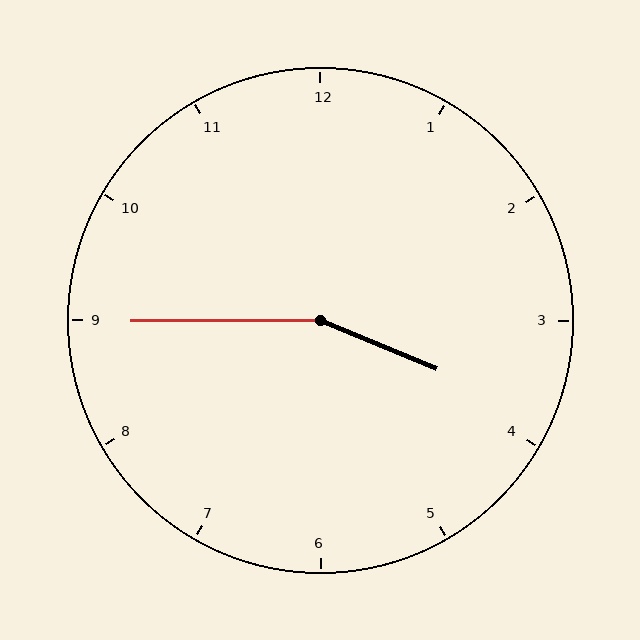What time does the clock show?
3:45.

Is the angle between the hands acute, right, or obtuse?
It is obtuse.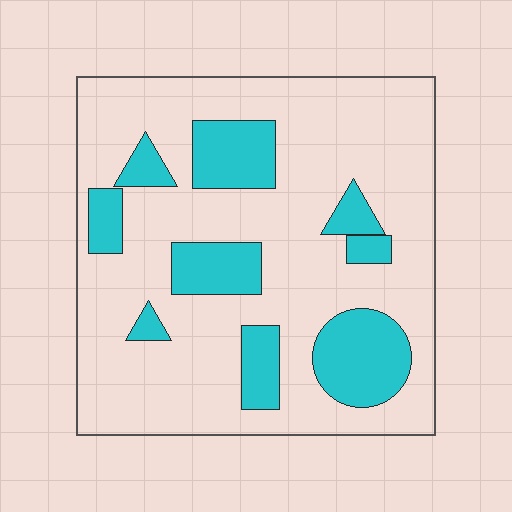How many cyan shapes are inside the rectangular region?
9.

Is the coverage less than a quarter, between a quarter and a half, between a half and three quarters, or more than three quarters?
Less than a quarter.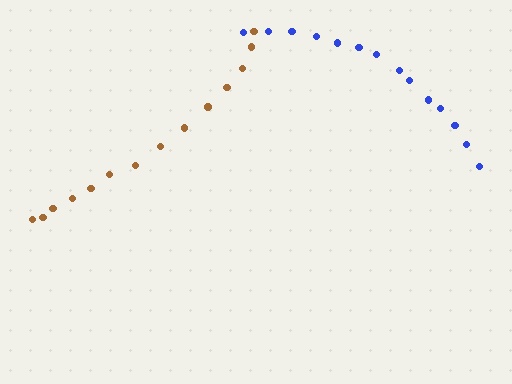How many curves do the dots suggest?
There are 2 distinct paths.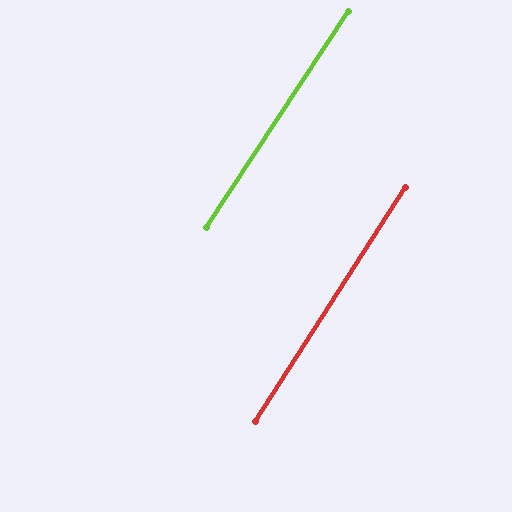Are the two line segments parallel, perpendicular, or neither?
Parallel — their directions differ by only 0.6°.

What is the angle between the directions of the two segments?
Approximately 1 degree.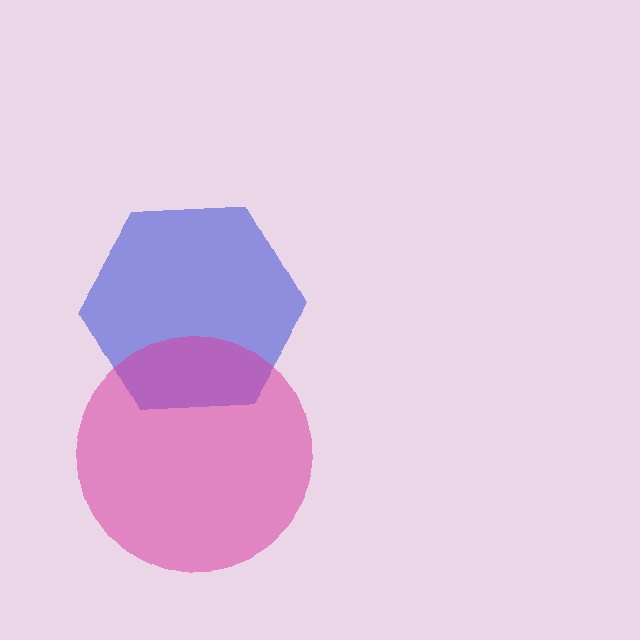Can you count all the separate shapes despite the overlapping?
Yes, there are 2 separate shapes.